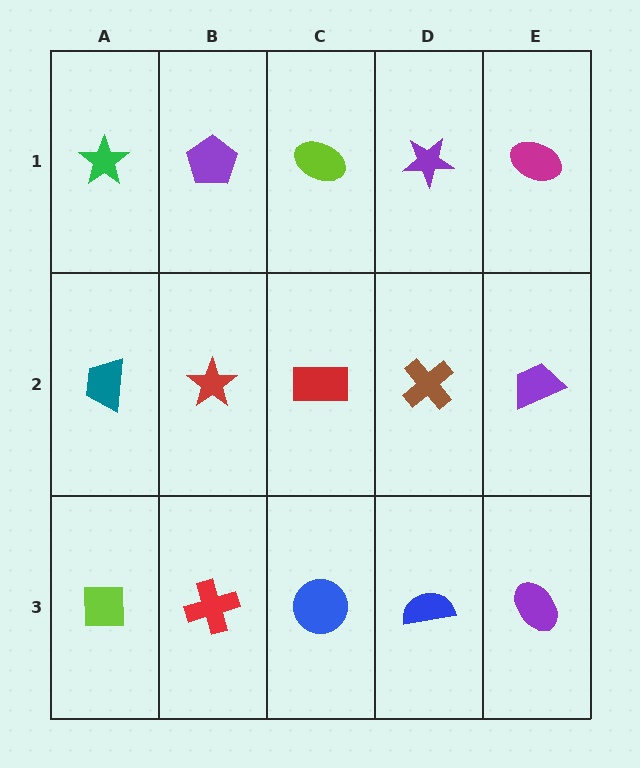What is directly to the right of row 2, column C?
A brown cross.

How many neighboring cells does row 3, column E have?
2.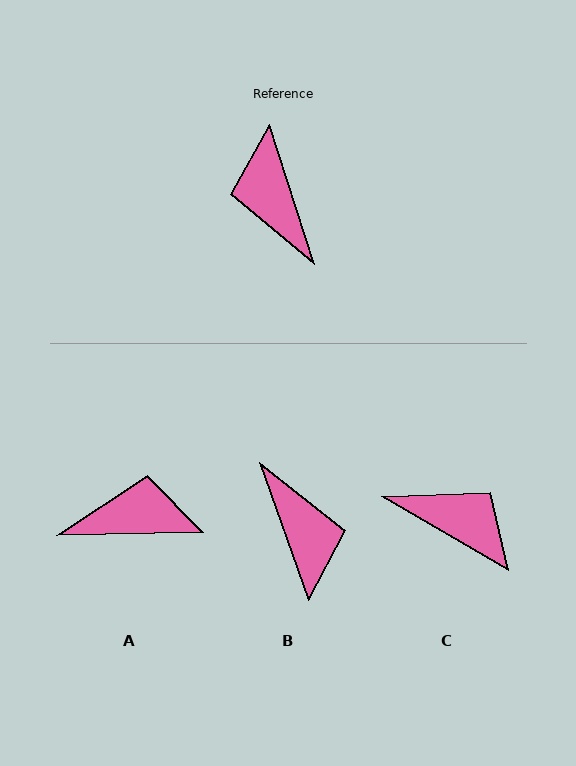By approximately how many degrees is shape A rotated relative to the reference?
Approximately 106 degrees clockwise.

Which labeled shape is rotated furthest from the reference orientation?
B, about 178 degrees away.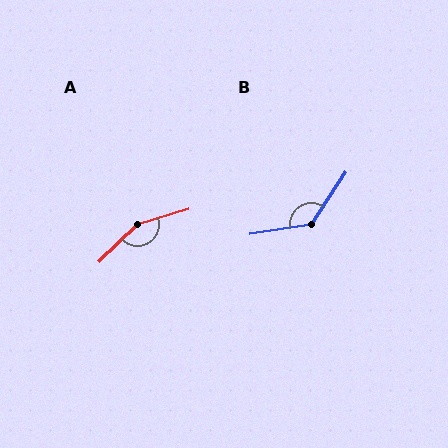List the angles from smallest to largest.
B (132°), A (152°).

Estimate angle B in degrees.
Approximately 132 degrees.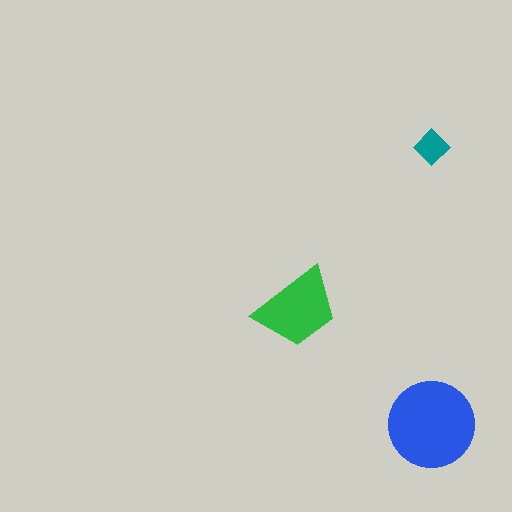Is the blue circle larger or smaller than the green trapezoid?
Larger.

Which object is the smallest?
The teal diamond.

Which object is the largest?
The blue circle.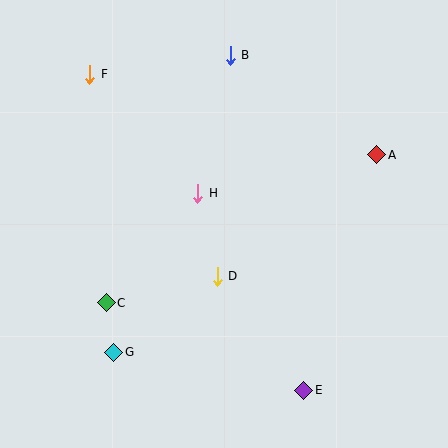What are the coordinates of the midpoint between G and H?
The midpoint between G and H is at (156, 273).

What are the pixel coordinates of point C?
Point C is at (106, 303).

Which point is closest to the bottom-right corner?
Point E is closest to the bottom-right corner.